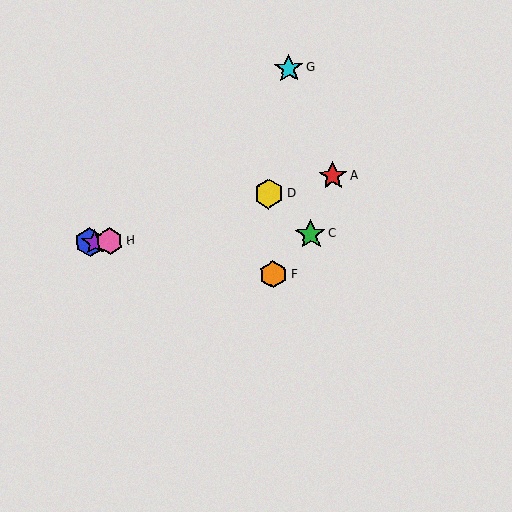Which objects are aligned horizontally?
Objects B, C, E, H are aligned horizontally.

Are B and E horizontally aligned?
Yes, both are at y≈242.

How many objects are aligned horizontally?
4 objects (B, C, E, H) are aligned horizontally.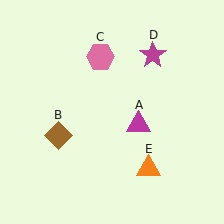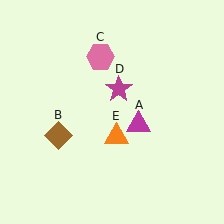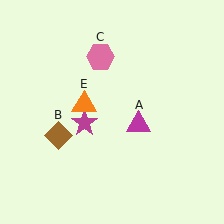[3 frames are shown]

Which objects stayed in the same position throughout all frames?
Magenta triangle (object A) and brown diamond (object B) and pink hexagon (object C) remained stationary.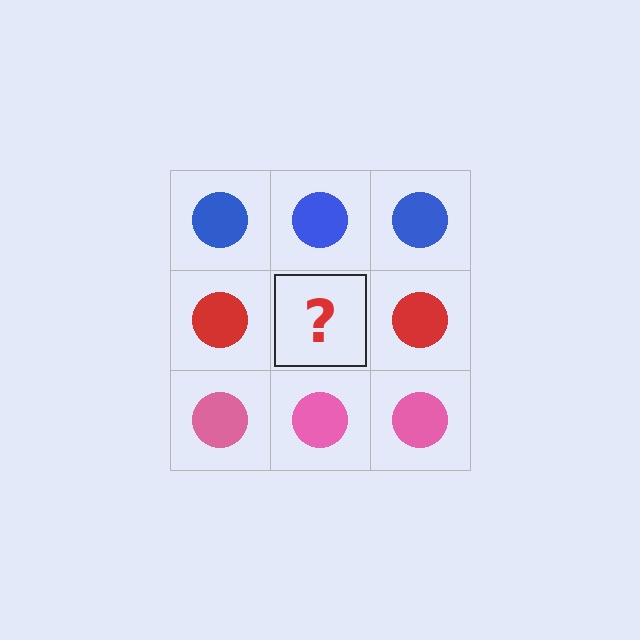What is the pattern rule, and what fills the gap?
The rule is that each row has a consistent color. The gap should be filled with a red circle.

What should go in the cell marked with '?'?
The missing cell should contain a red circle.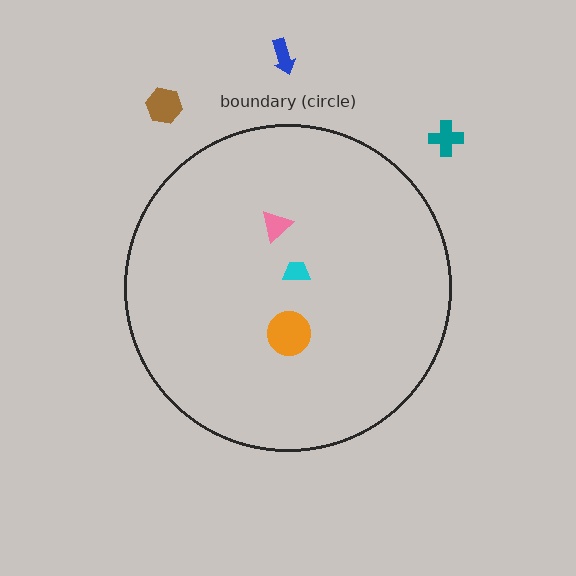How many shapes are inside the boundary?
3 inside, 3 outside.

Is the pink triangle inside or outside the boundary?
Inside.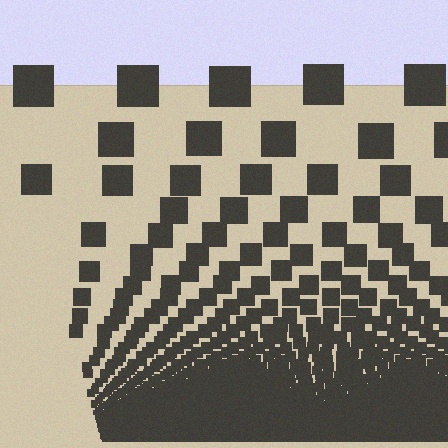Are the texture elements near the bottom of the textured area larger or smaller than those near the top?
Smaller. The gradient is inverted — elements near the bottom are smaller and denser.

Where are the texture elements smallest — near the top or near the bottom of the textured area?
Near the bottom.